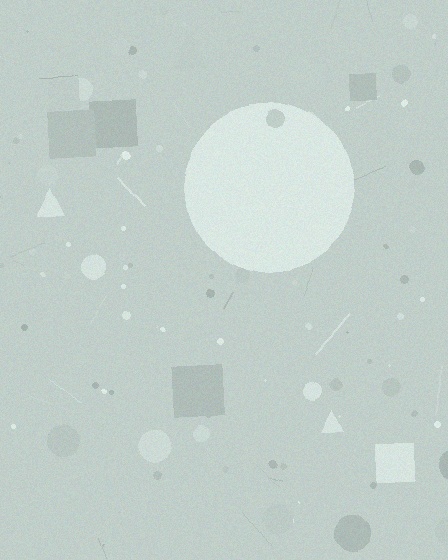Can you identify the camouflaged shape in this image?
The camouflaged shape is a circle.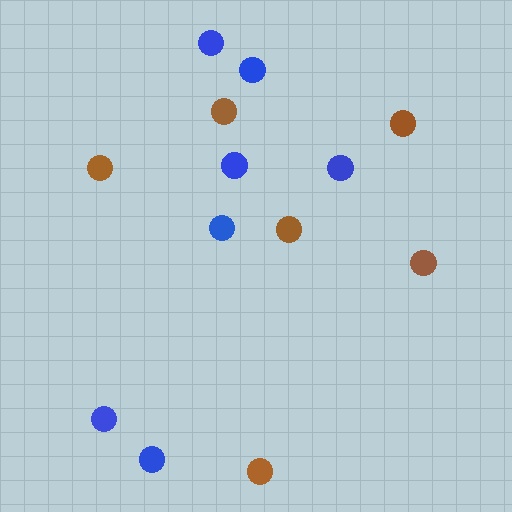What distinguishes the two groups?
There are 2 groups: one group of blue circles (7) and one group of brown circles (6).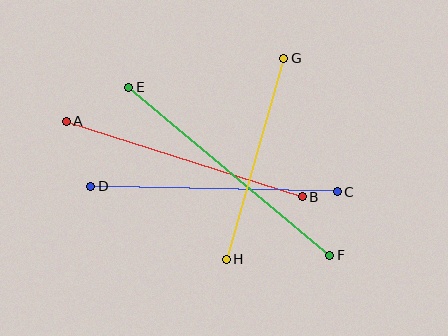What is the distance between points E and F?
The distance is approximately 262 pixels.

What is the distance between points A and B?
The distance is approximately 248 pixels.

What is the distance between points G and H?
The distance is approximately 209 pixels.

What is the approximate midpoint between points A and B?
The midpoint is at approximately (184, 159) pixels.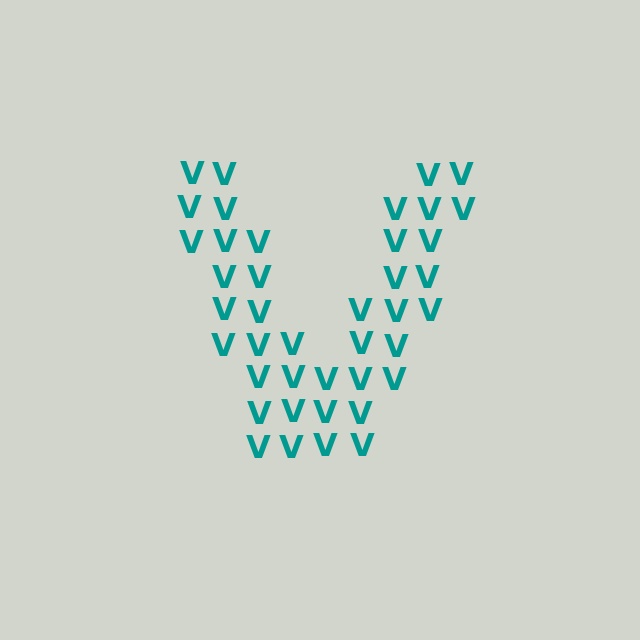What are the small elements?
The small elements are letter V's.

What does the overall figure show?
The overall figure shows the letter V.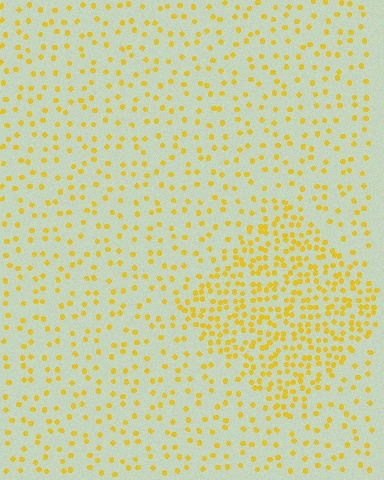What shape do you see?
I see a diamond.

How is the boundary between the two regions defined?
The boundary is defined by a change in element density (approximately 2.4x ratio). All elements are the same color, size, and shape.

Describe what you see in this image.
The image contains small yellow elements arranged at two different densities. A diamond-shaped region is visible where the elements are more densely packed than the surrounding area.